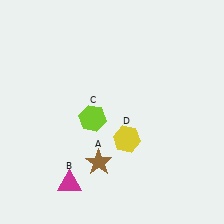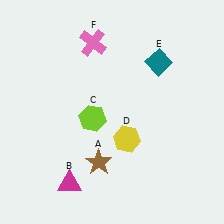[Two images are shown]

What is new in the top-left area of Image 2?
A pink cross (F) was added in the top-left area of Image 2.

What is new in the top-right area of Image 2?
A teal diamond (E) was added in the top-right area of Image 2.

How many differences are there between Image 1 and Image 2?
There are 2 differences between the two images.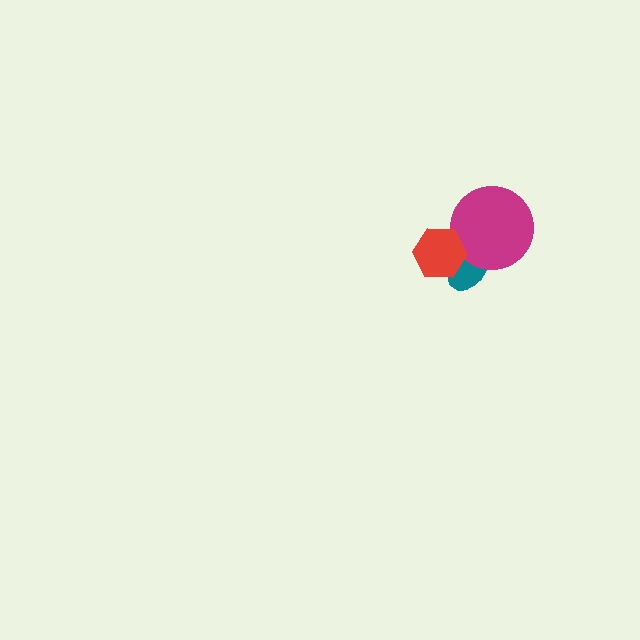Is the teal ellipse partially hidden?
Yes, it is partially covered by another shape.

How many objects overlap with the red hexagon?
2 objects overlap with the red hexagon.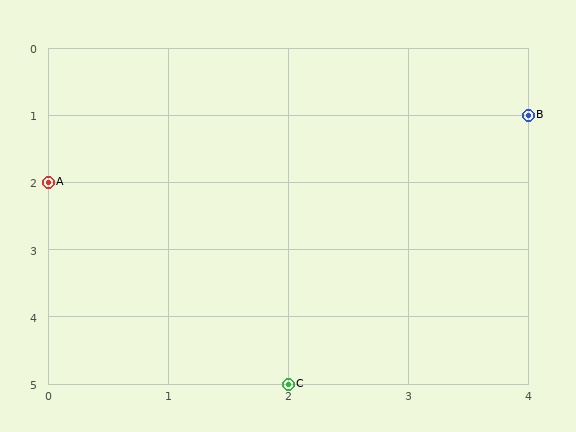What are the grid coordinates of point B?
Point B is at grid coordinates (4, 1).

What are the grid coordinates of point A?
Point A is at grid coordinates (0, 2).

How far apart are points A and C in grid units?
Points A and C are 2 columns and 3 rows apart (about 3.6 grid units diagonally).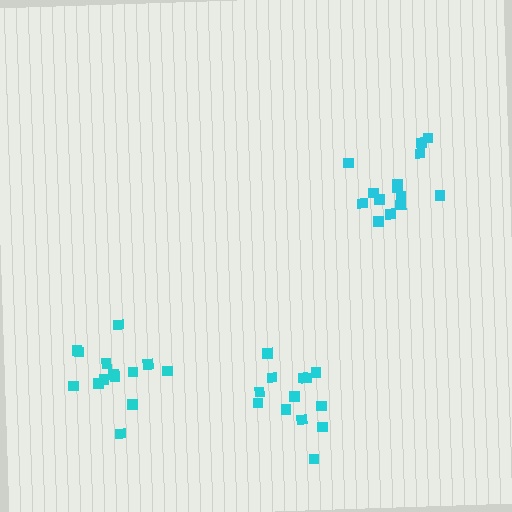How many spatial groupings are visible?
There are 3 spatial groupings.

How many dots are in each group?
Group 1: 13 dots, Group 2: 14 dots, Group 3: 14 dots (41 total).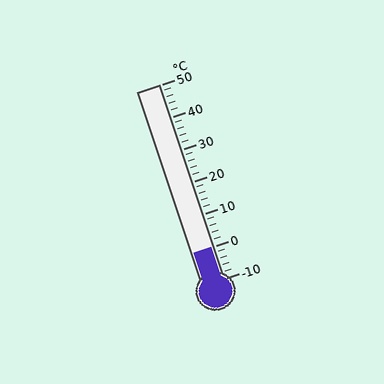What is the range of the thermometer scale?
The thermometer scale ranges from -10°C to 50°C.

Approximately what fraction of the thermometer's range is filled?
The thermometer is filled to approximately 15% of its range.